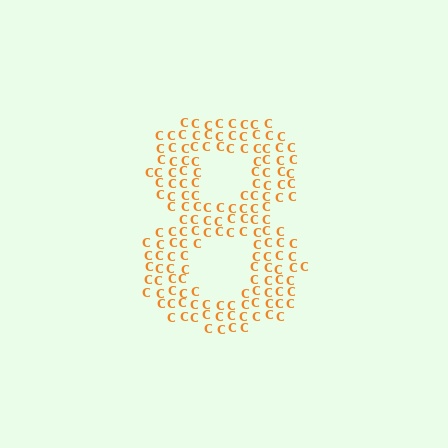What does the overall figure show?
The overall figure shows the digit 8.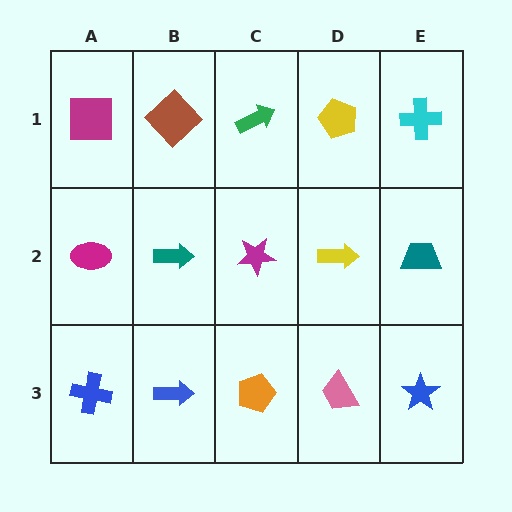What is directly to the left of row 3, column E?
A pink trapezoid.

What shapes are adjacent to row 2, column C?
A green arrow (row 1, column C), an orange pentagon (row 3, column C), a teal arrow (row 2, column B), a yellow arrow (row 2, column D).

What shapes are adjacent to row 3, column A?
A magenta ellipse (row 2, column A), a blue arrow (row 3, column B).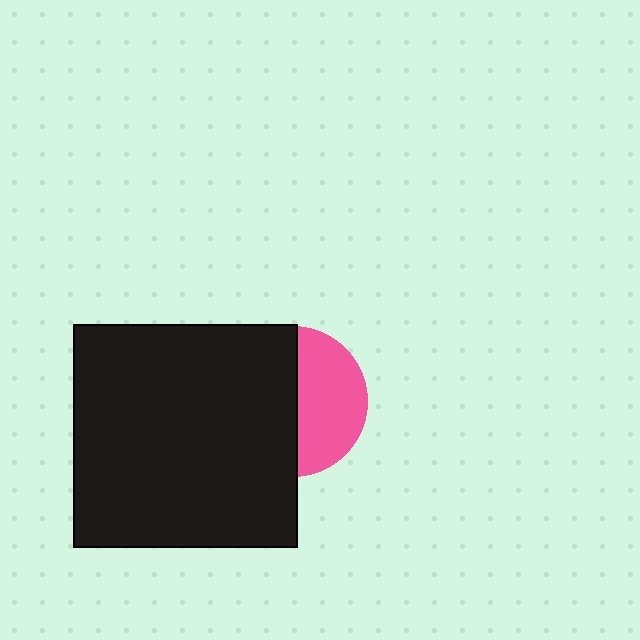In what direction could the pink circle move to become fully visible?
The pink circle could move right. That would shift it out from behind the black square entirely.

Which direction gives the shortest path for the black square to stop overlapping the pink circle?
Moving left gives the shortest separation.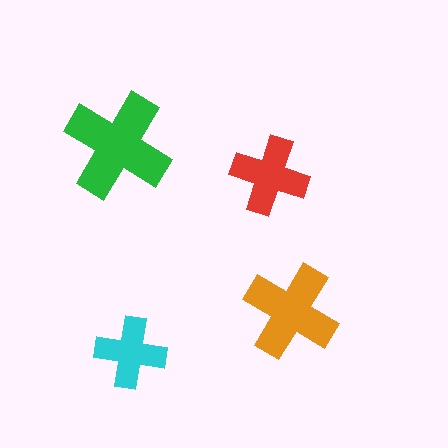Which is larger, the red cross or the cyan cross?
The red one.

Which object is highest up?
The green cross is topmost.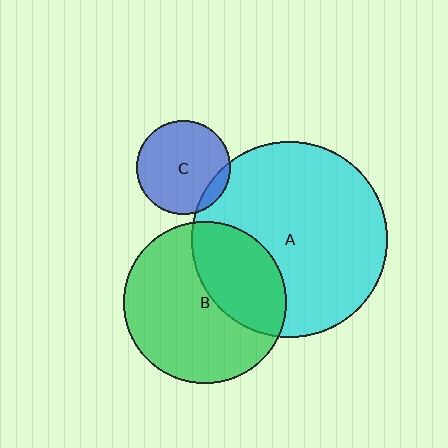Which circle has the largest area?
Circle A (cyan).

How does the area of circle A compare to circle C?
Approximately 4.4 times.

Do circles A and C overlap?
Yes.